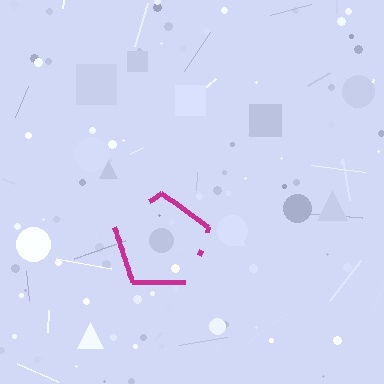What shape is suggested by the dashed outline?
The dashed outline suggests a pentagon.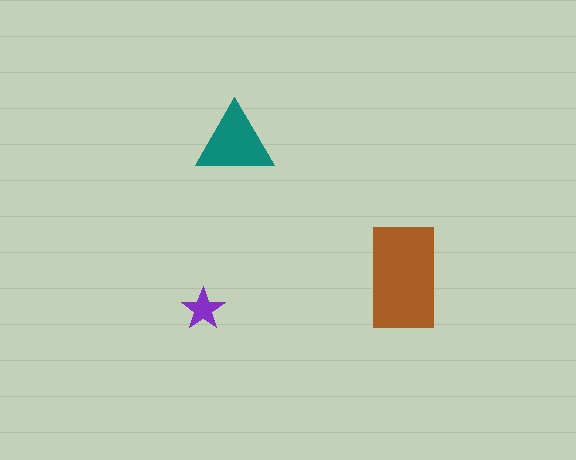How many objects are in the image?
There are 3 objects in the image.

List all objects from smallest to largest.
The purple star, the teal triangle, the brown rectangle.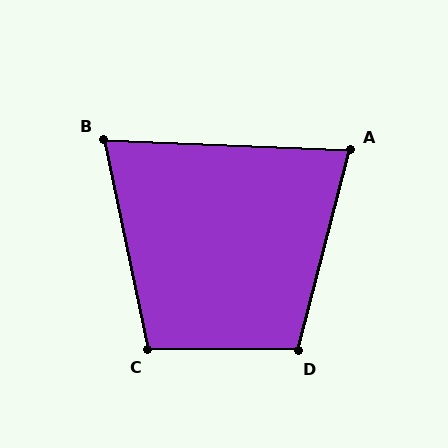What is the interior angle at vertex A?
Approximately 78 degrees (acute).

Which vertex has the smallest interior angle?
B, at approximately 76 degrees.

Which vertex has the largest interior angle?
D, at approximately 104 degrees.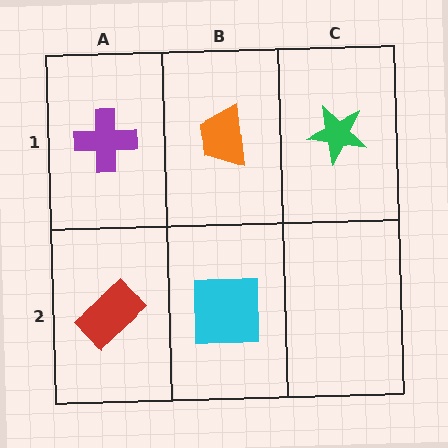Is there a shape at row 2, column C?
No, that cell is empty.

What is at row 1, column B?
An orange trapezoid.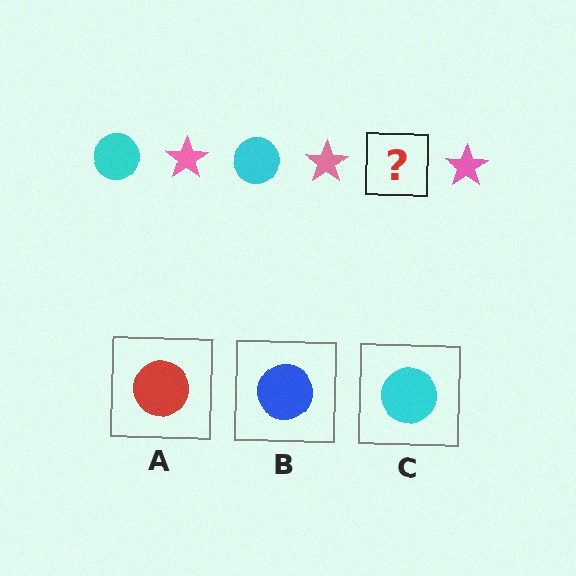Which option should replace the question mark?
Option C.